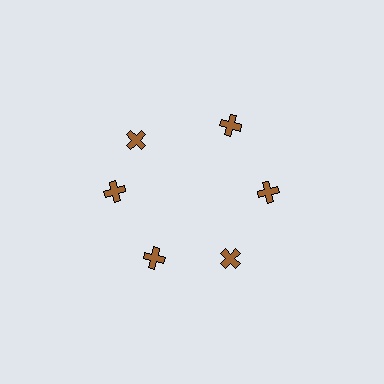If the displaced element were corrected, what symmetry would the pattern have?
It would have 6-fold rotational symmetry — the pattern would map onto itself every 60 degrees.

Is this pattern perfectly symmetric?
No. The 6 brown crosses are arranged in a ring, but one element near the 11 o'clock position is rotated out of alignment along the ring, breaking the 6-fold rotational symmetry.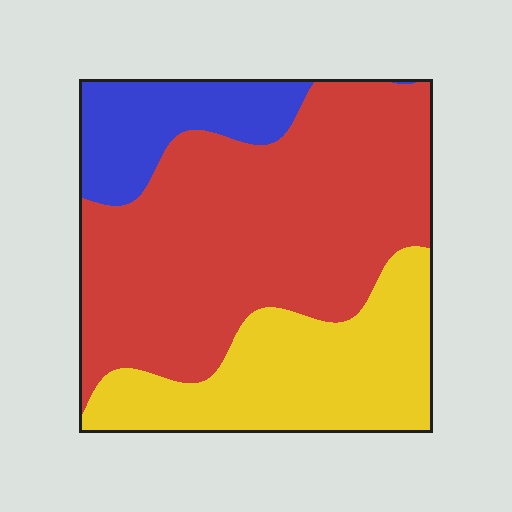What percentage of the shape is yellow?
Yellow takes up about one quarter (1/4) of the shape.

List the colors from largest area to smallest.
From largest to smallest: red, yellow, blue.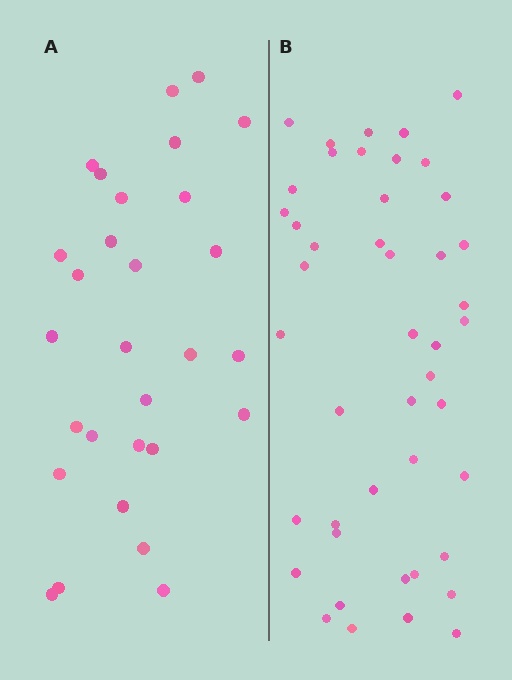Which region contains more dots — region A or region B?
Region B (the right region) has more dots.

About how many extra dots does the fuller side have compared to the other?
Region B has approximately 15 more dots than region A.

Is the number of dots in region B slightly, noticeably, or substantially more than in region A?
Region B has substantially more. The ratio is roughly 1.6 to 1.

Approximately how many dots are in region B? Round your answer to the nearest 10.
About 40 dots. (The exact count is 45, which rounds to 40.)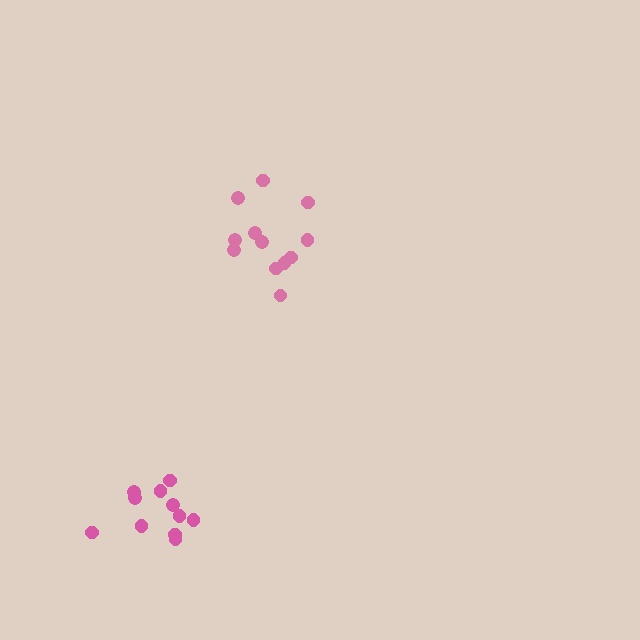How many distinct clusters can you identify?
There are 2 distinct clusters.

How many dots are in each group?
Group 1: 12 dots, Group 2: 11 dots (23 total).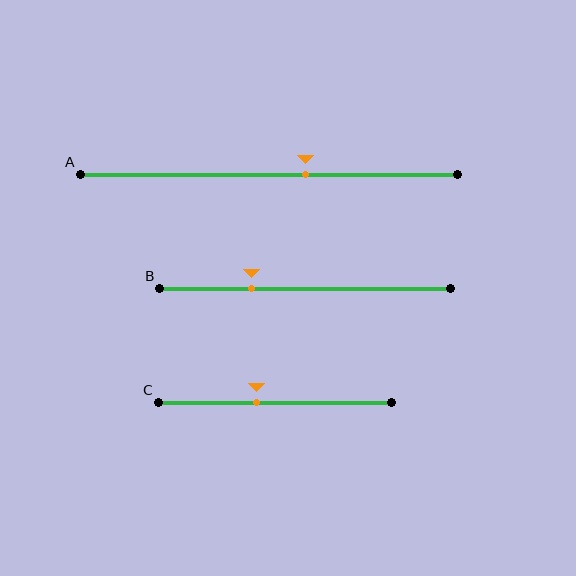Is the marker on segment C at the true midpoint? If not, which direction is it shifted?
No, the marker on segment C is shifted to the left by about 8% of the segment length.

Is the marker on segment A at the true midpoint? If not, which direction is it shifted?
No, the marker on segment A is shifted to the right by about 10% of the segment length.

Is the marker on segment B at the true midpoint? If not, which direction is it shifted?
No, the marker on segment B is shifted to the left by about 19% of the segment length.